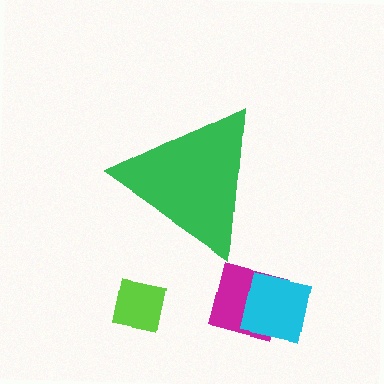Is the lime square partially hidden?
No, the lime square is fully visible.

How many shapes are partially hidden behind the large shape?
0 shapes are partially hidden.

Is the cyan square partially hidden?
No, the cyan square is fully visible.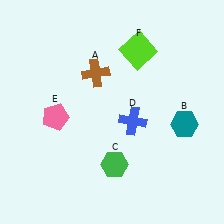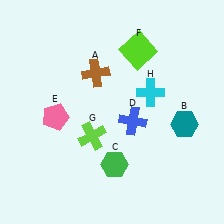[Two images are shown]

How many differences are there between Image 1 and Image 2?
There are 2 differences between the two images.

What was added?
A lime cross (G), a cyan cross (H) were added in Image 2.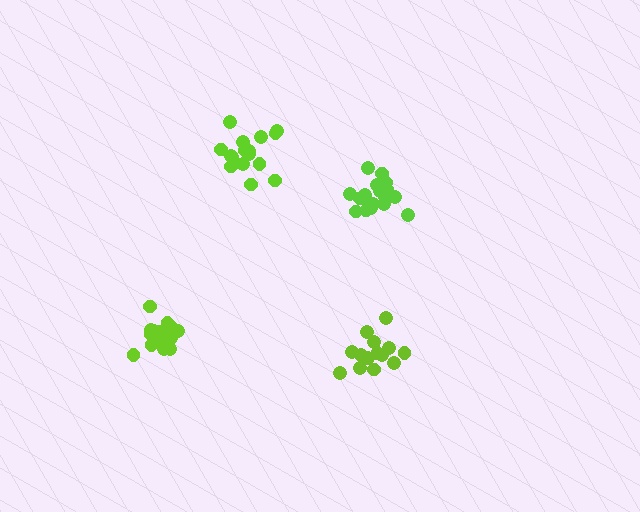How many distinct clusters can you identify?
There are 4 distinct clusters.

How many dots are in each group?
Group 1: 16 dots, Group 2: 19 dots, Group 3: 14 dots, Group 4: 19 dots (68 total).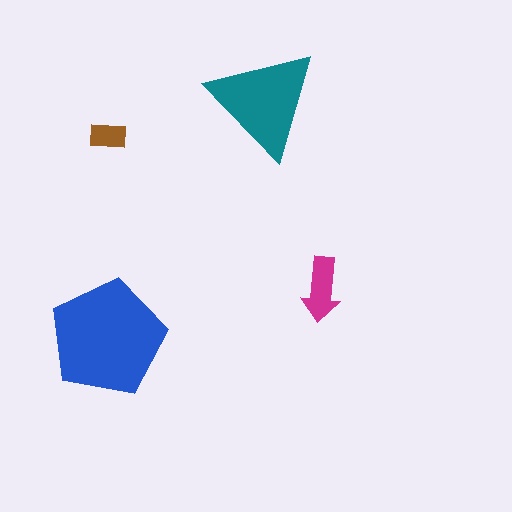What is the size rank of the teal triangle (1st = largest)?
2nd.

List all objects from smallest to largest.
The brown rectangle, the magenta arrow, the teal triangle, the blue pentagon.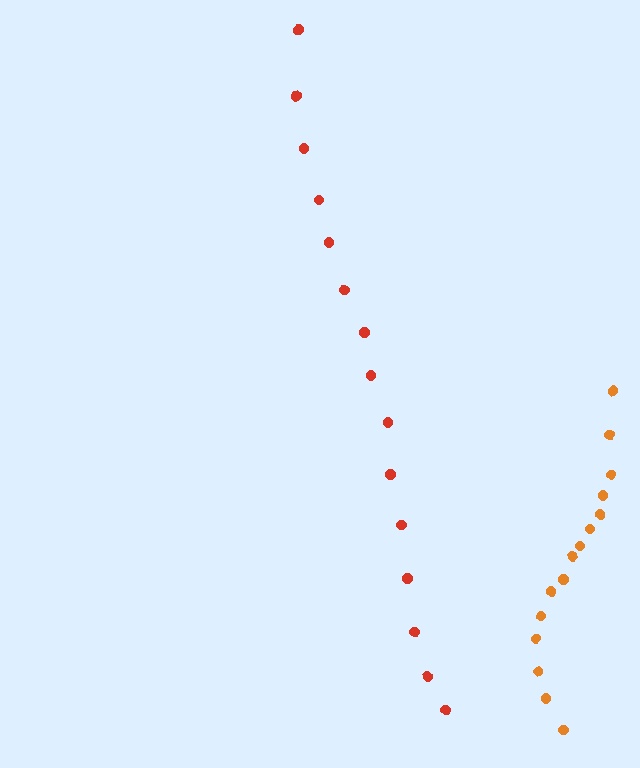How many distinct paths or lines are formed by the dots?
There are 2 distinct paths.